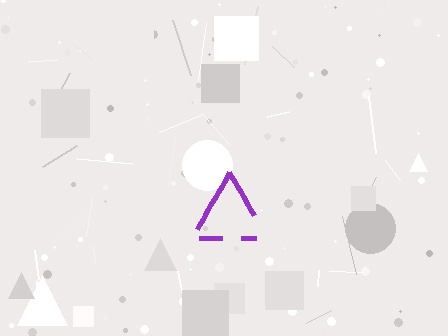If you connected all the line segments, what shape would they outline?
They would outline a triangle.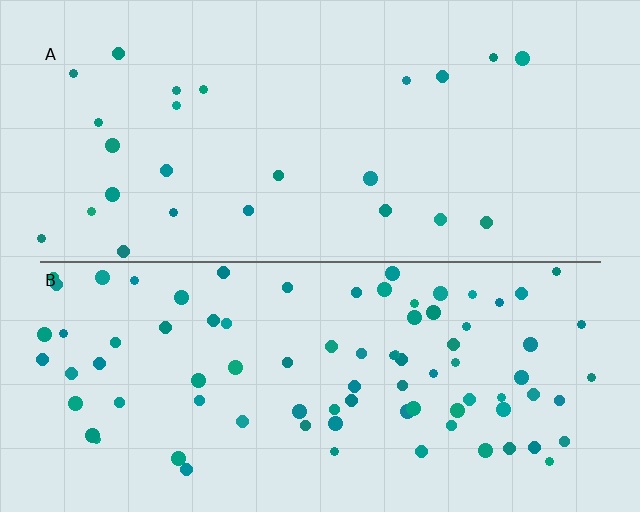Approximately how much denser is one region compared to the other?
Approximately 3.4× — region B over region A.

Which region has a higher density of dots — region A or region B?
B (the bottom).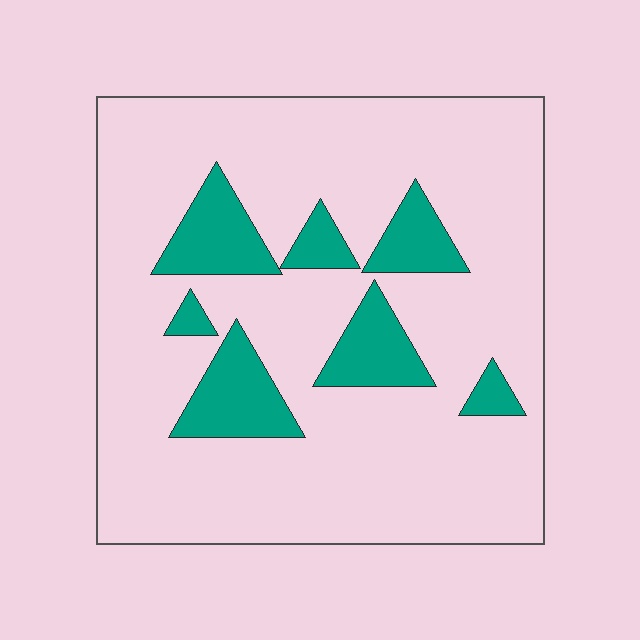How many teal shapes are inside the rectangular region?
7.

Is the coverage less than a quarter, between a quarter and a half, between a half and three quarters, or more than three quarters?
Less than a quarter.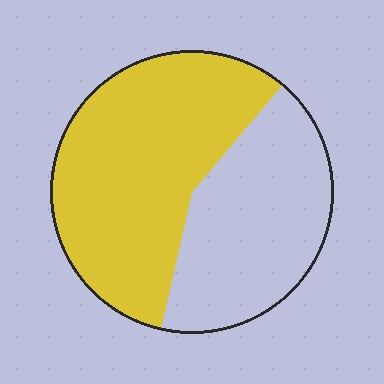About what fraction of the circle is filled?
About three fifths (3/5).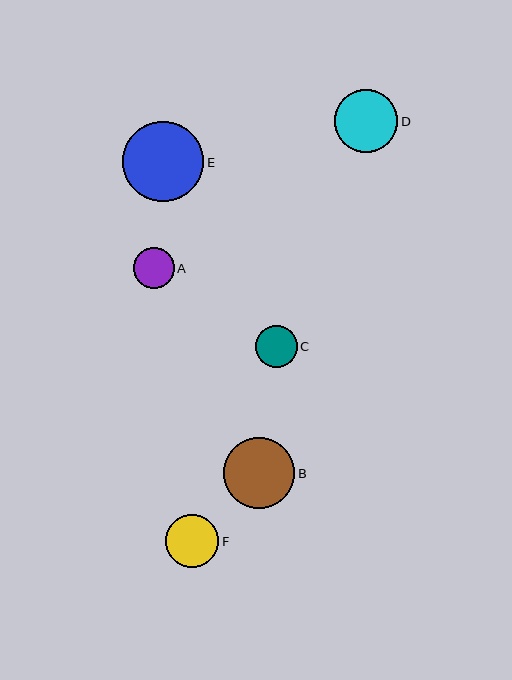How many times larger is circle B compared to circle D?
Circle B is approximately 1.1 times the size of circle D.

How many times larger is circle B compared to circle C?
Circle B is approximately 1.7 times the size of circle C.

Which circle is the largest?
Circle E is the largest with a size of approximately 81 pixels.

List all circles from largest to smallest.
From largest to smallest: E, B, D, F, C, A.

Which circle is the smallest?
Circle A is the smallest with a size of approximately 41 pixels.